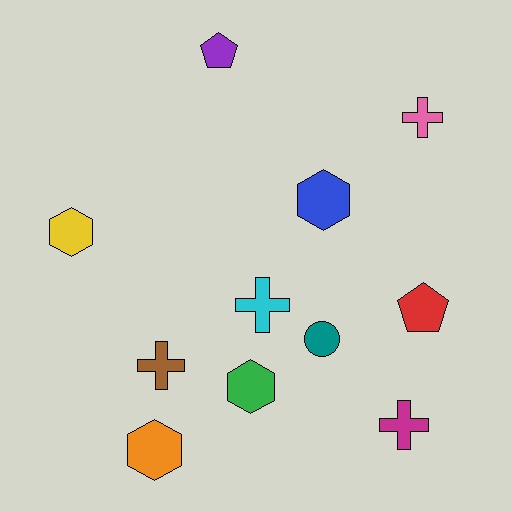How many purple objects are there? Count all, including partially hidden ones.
There is 1 purple object.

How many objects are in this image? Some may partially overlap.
There are 11 objects.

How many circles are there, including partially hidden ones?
There is 1 circle.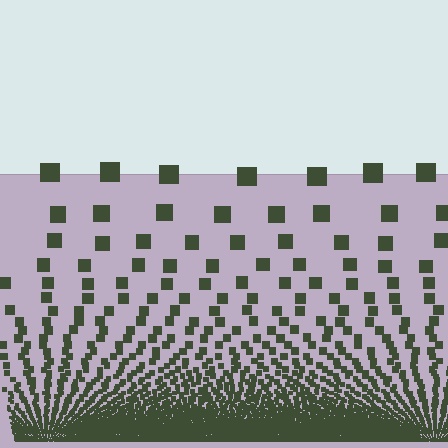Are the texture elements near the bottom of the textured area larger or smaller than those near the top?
Smaller. The gradient is inverted — elements near the bottom are smaller and denser.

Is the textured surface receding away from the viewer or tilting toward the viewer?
The surface appears to tilt toward the viewer. Texture elements get larger and sparser toward the top.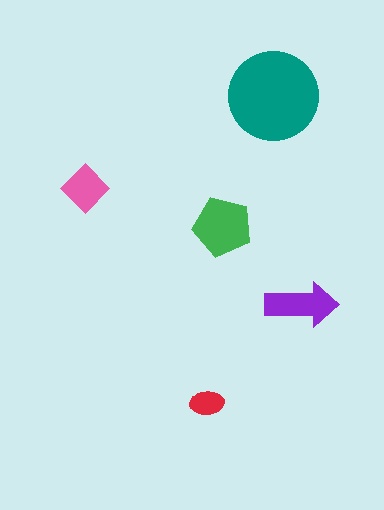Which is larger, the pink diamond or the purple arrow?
The purple arrow.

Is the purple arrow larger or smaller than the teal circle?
Smaller.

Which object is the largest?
The teal circle.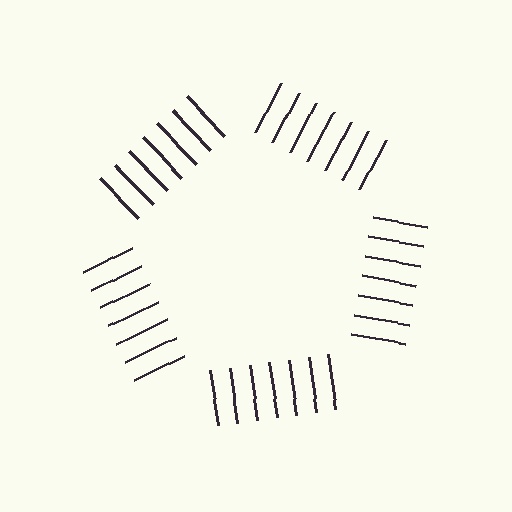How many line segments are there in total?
35 — 7 along each of the 5 edges.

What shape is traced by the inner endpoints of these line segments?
An illusory pentagon — the line segments terminate on its edges but no continuous stroke is drawn.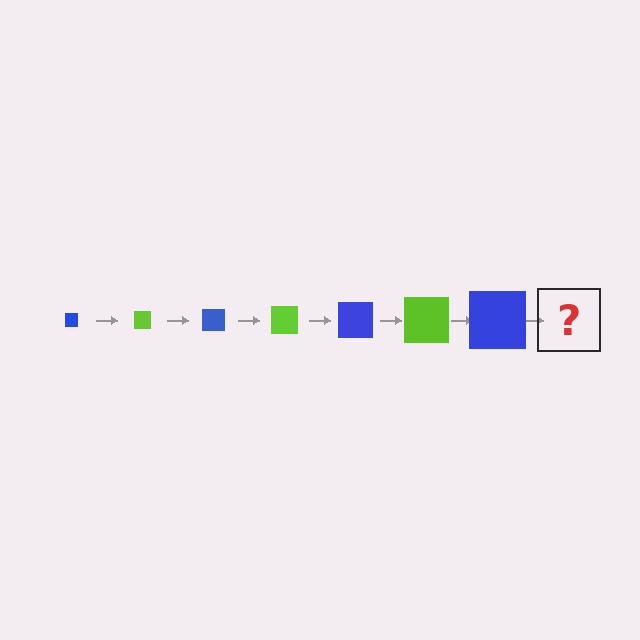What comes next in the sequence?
The next element should be a lime square, larger than the previous one.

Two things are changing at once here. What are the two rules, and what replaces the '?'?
The two rules are that the square grows larger each step and the color cycles through blue and lime. The '?' should be a lime square, larger than the previous one.